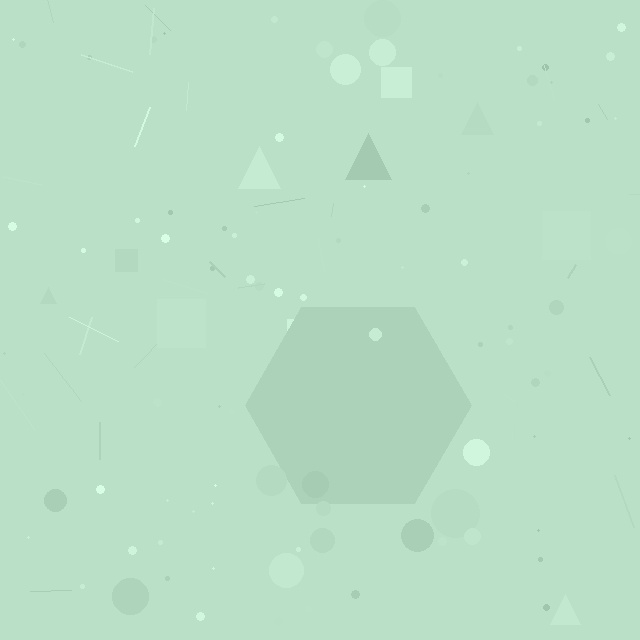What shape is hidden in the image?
A hexagon is hidden in the image.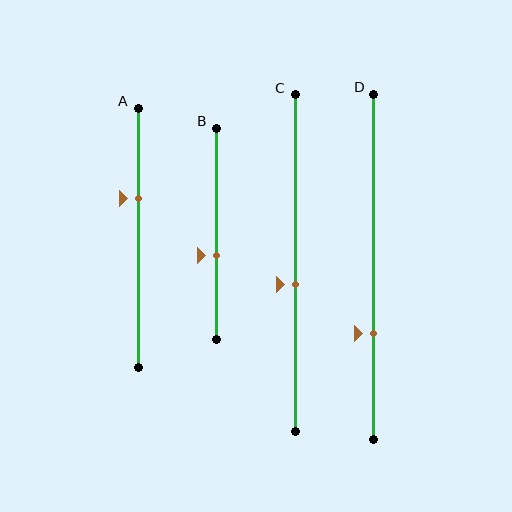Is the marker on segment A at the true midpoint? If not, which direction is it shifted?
No, the marker on segment A is shifted upward by about 15% of the segment length.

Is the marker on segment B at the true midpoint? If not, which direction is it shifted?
No, the marker on segment B is shifted downward by about 10% of the segment length.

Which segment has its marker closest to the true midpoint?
Segment C has its marker closest to the true midpoint.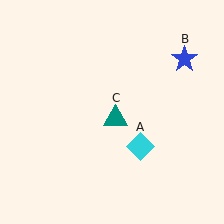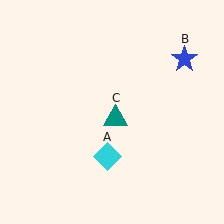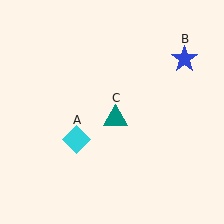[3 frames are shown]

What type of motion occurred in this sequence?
The cyan diamond (object A) rotated clockwise around the center of the scene.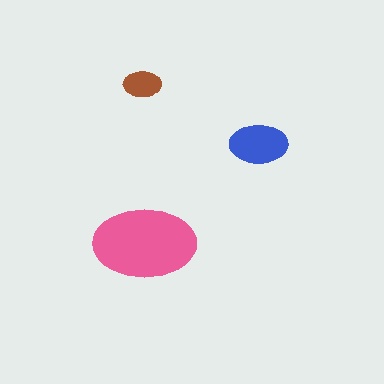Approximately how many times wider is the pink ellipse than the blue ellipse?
About 2 times wider.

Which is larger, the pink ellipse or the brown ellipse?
The pink one.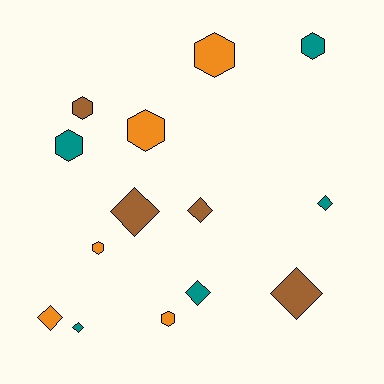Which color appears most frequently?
Teal, with 5 objects.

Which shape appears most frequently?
Hexagon, with 7 objects.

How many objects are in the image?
There are 14 objects.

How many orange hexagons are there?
There are 4 orange hexagons.